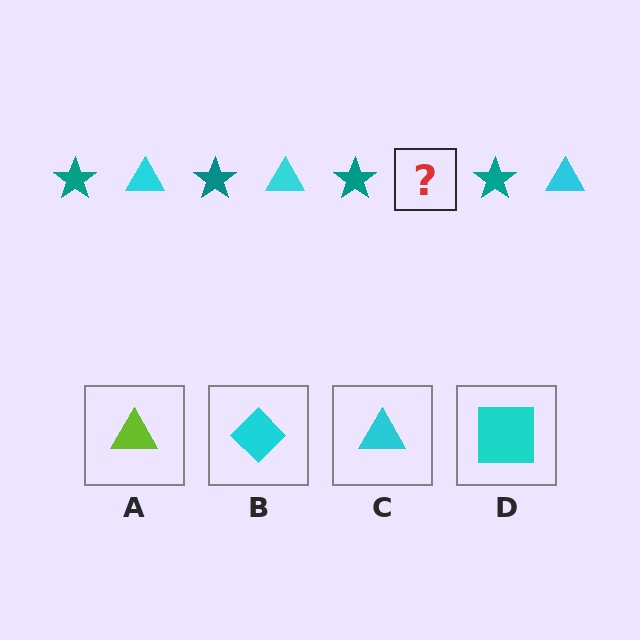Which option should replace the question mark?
Option C.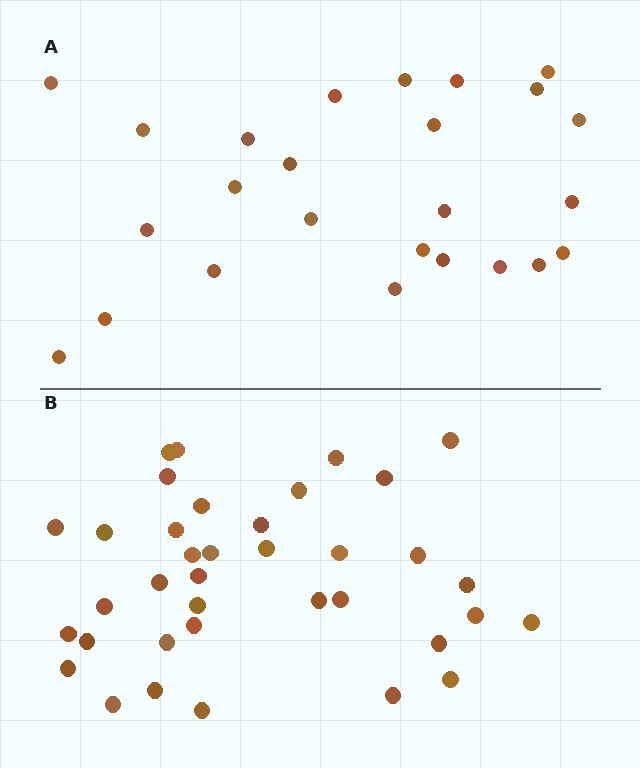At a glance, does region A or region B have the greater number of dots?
Region B (the bottom region) has more dots.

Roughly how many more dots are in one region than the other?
Region B has roughly 12 or so more dots than region A.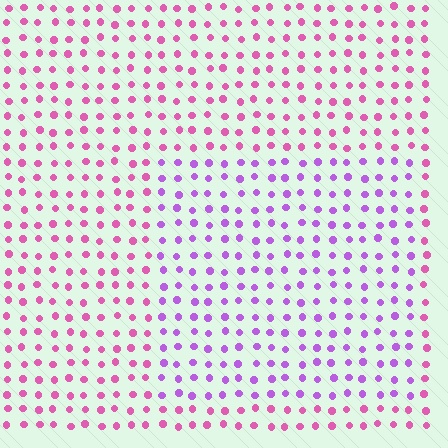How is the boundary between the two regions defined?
The boundary is defined purely by a slight shift in hue (about 39 degrees). Spacing, size, and orientation are identical on both sides.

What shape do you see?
I see a rectangle.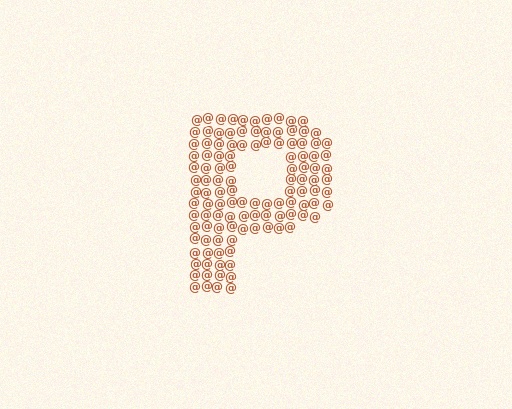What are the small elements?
The small elements are at signs.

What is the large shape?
The large shape is the letter P.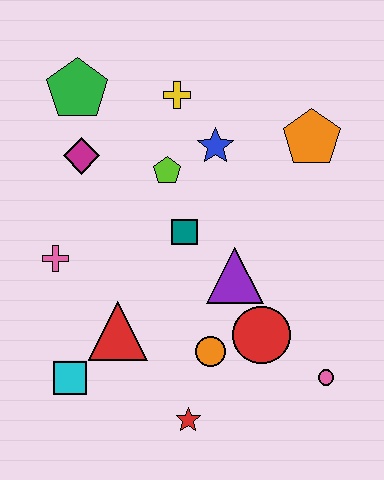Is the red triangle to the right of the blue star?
No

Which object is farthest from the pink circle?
The green pentagon is farthest from the pink circle.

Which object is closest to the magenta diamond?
The green pentagon is closest to the magenta diamond.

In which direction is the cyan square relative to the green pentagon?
The cyan square is below the green pentagon.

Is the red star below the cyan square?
Yes